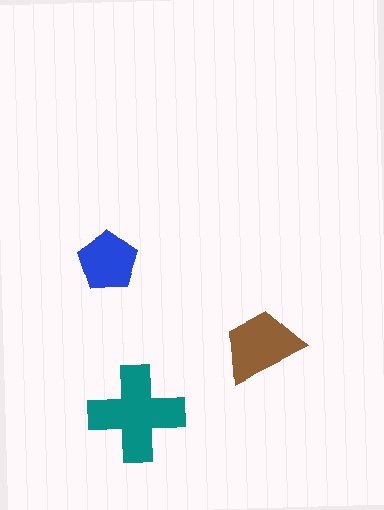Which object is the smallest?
The blue pentagon.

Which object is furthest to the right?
The brown trapezoid is rightmost.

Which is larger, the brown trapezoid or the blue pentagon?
The brown trapezoid.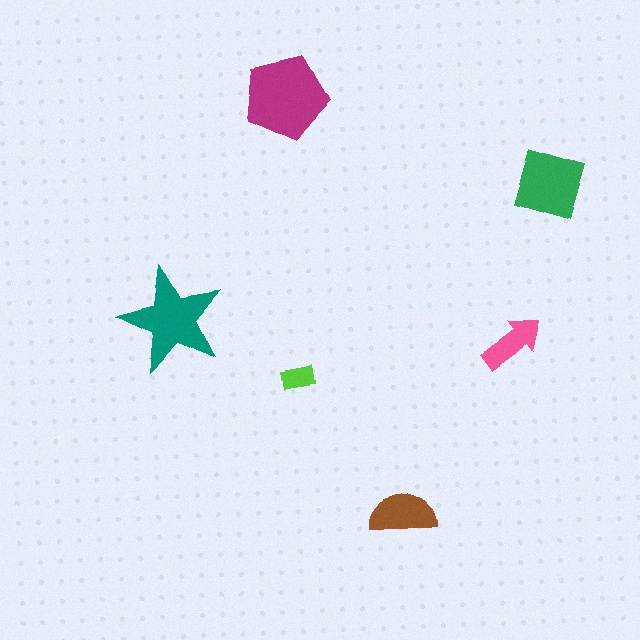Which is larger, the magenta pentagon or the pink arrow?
The magenta pentagon.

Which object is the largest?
The magenta pentagon.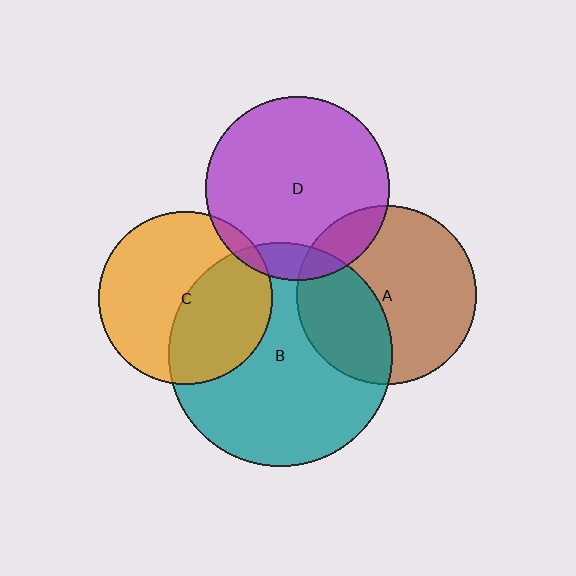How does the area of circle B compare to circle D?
Approximately 1.5 times.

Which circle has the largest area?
Circle B (teal).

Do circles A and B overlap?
Yes.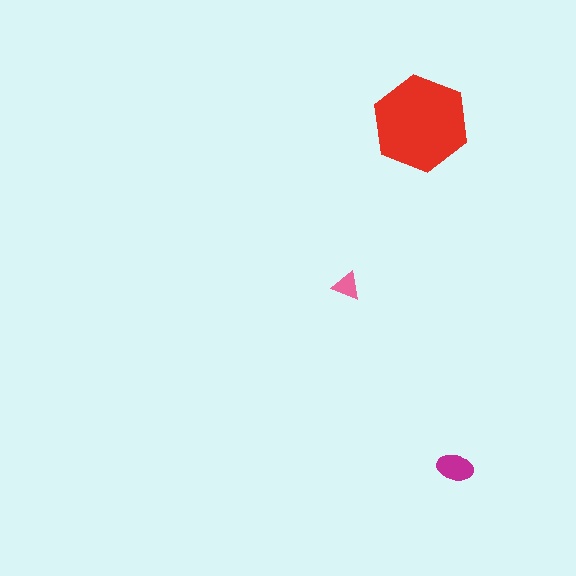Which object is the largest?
The red hexagon.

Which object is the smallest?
The pink triangle.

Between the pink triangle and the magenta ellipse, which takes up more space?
The magenta ellipse.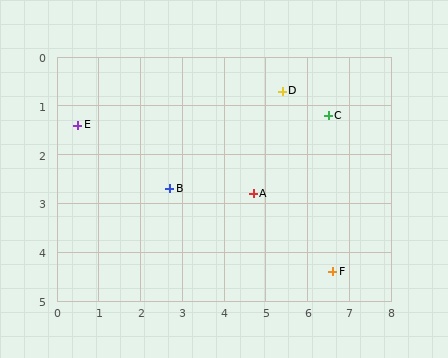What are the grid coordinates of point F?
Point F is at approximately (6.6, 4.4).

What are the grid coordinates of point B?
Point B is at approximately (2.7, 2.7).